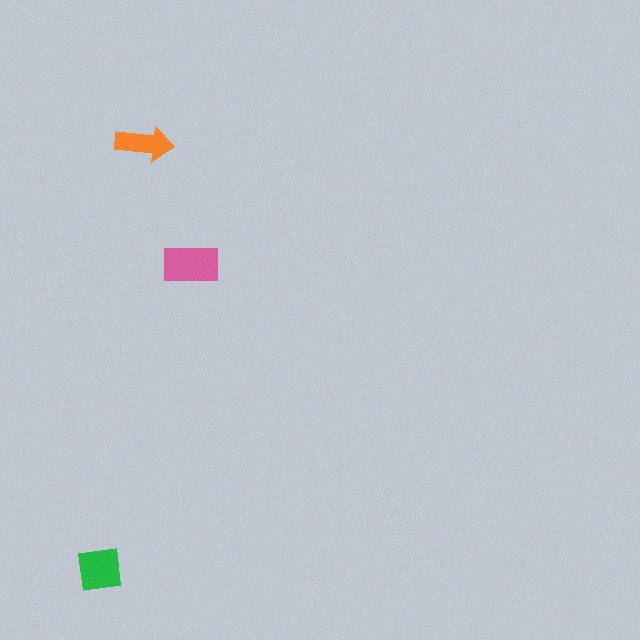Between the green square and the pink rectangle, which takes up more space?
The pink rectangle.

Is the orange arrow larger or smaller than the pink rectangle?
Smaller.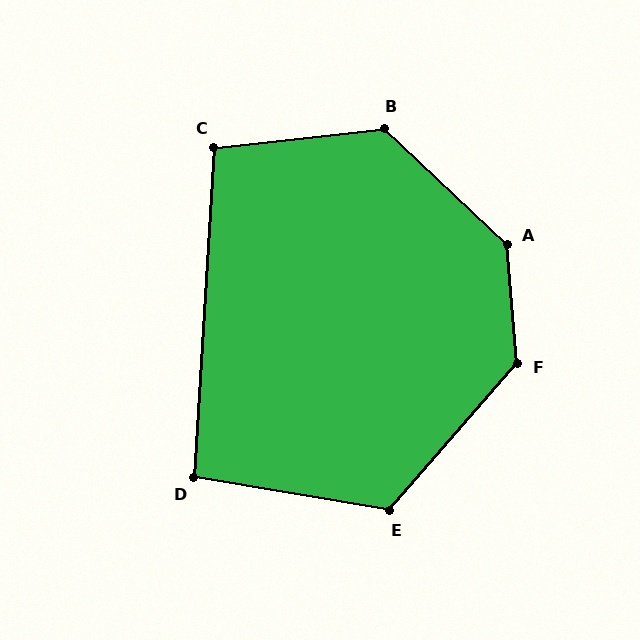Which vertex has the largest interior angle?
A, at approximately 138 degrees.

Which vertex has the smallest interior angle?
D, at approximately 96 degrees.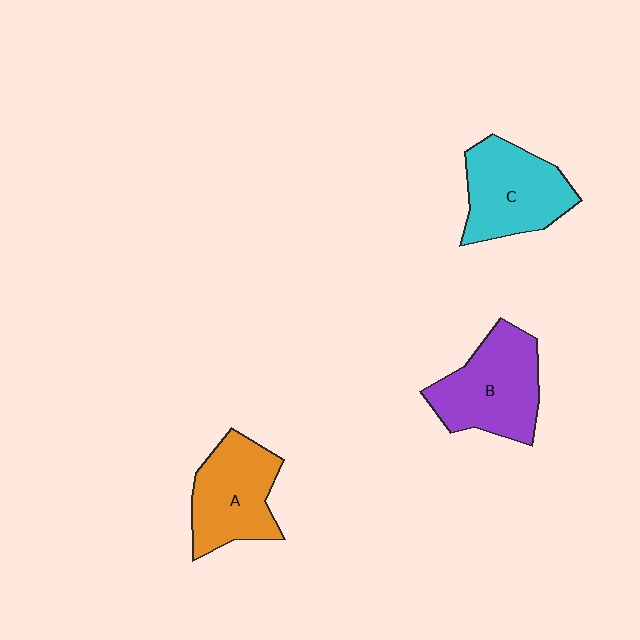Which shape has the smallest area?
Shape A (orange).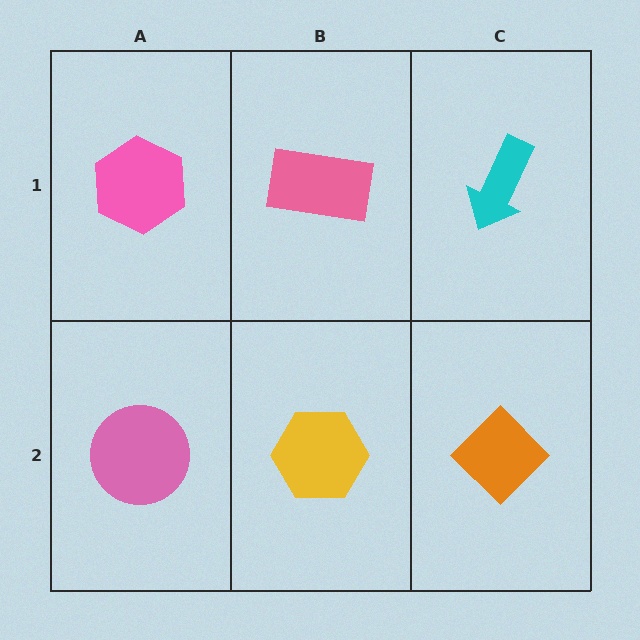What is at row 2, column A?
A pink circle.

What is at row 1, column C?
A cyan arrow.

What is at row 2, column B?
A yellow hexagon.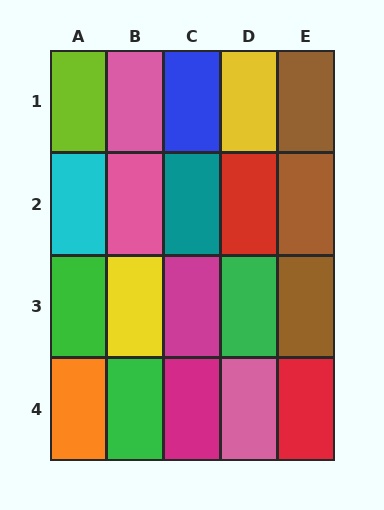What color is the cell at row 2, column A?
Cyan.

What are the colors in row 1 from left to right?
Lime, pink, blue, yellow, brown.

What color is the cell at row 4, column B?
Green.